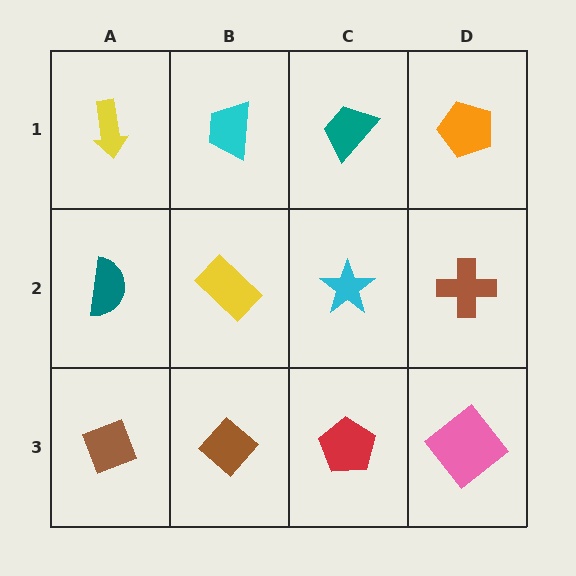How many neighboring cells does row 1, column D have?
2.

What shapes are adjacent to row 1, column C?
A cyan star (row 2, column C), a cyan trapezoid (row 1, column B), an orange pentagon (row 1, column D).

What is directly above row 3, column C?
A cyan star.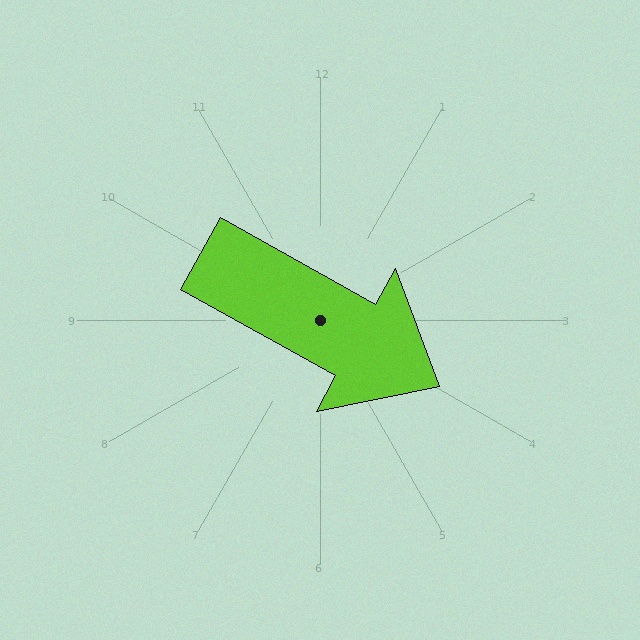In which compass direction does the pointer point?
Southeast.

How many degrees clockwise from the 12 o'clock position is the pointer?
Approximately 119 degrees.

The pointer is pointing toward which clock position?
Roughly 4 o'clock.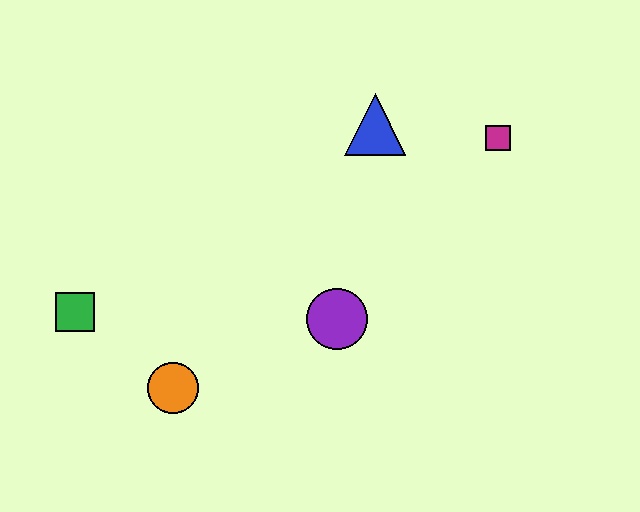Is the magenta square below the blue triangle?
Yes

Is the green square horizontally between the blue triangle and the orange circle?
No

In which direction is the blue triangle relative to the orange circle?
The blue triangle is above the orange circle.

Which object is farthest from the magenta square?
The green square is farthest from the magenta square.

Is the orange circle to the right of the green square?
Yes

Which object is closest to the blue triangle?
The magenta square is closest to the blue triangle.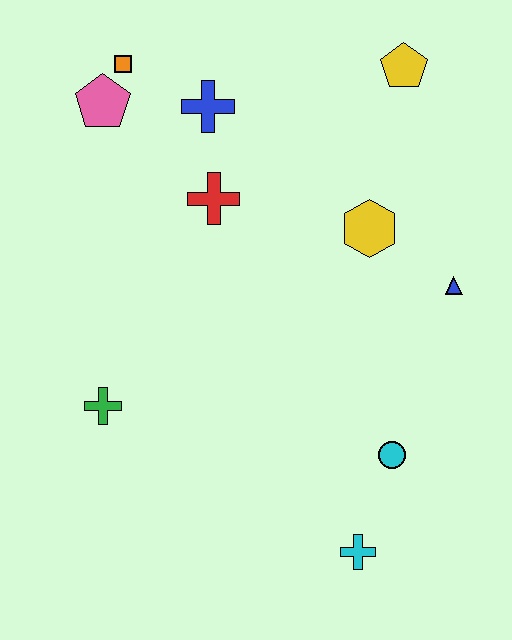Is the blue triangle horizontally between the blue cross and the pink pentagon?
No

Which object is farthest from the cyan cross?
The orange square is farthest from the cyan cross.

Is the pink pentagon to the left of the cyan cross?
Yes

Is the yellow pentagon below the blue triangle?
No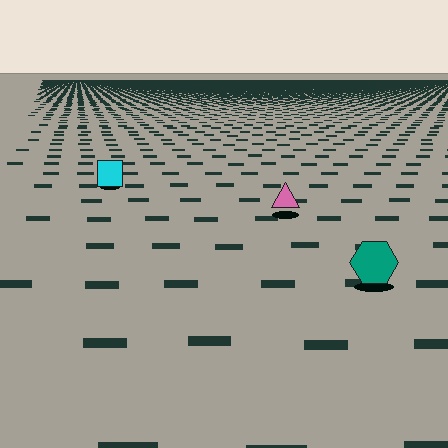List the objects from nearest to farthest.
From nearest to farthest: the teal hexagon, the pink triangle, the cyan square.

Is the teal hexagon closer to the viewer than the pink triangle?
Yes. The teal hexagon is closer — you can tell from the texture gradient: the ground texture is coarser near it.